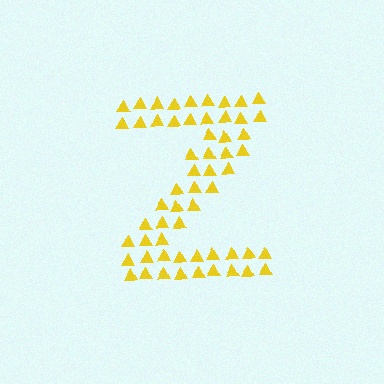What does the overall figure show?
The overall figure shows the letter Z.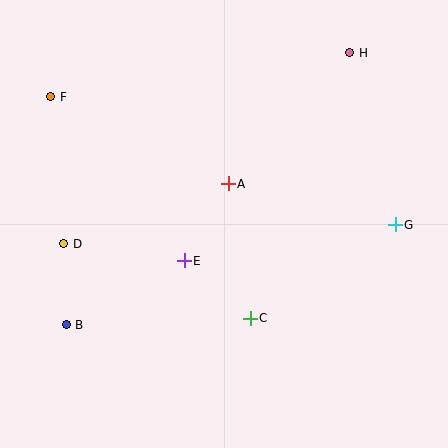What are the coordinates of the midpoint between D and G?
The midpoint between D and G is at (229, 234).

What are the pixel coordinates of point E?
Point E is at (184, 261).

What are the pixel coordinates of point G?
Point G is at (395, 225).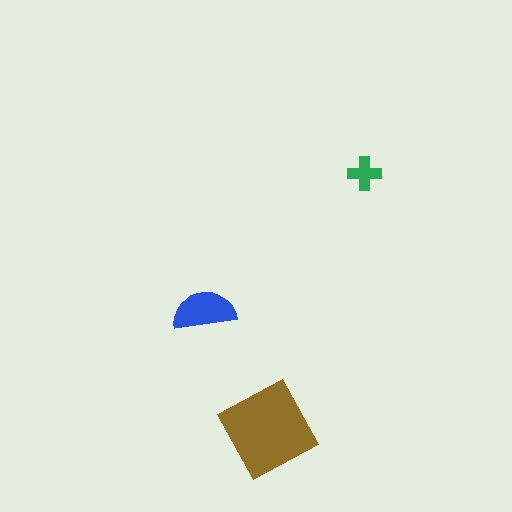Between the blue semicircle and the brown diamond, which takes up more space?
The brown diamond.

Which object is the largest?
The brown diamond.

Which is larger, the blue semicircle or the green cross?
The blue semicircle.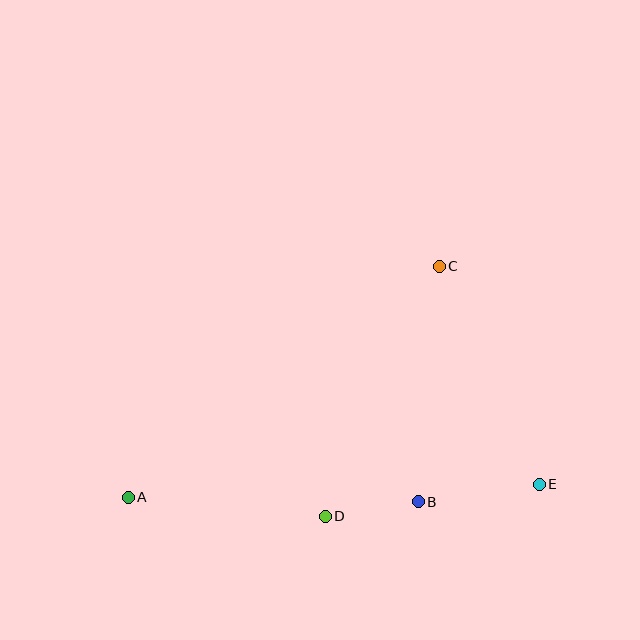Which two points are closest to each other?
Points B and D are closest to each other.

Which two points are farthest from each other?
Points A and E are farthest from each other.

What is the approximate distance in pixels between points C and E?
The distance between C and E is approximately 240 pixels.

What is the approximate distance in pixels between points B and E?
The distance between B and E is approximately 122 pixels.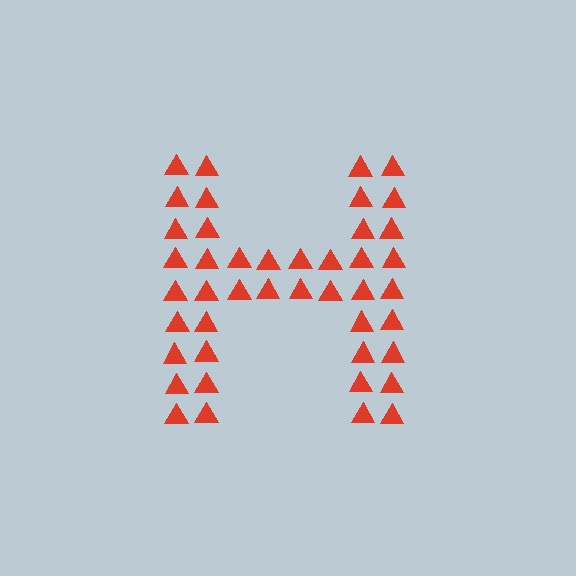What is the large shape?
The large shape is the letter H.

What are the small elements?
The small elements are triangles.